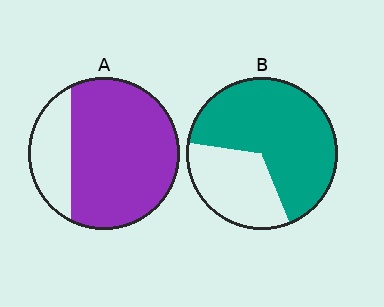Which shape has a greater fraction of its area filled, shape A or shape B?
Shape A.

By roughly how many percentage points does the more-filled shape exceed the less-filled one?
By roughly 10 percentage points (A over B).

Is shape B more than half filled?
Yes.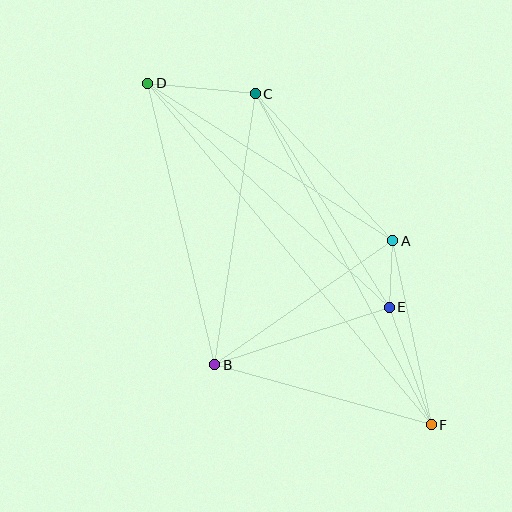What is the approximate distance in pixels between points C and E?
The distance between C and E is approximately 252 pixels.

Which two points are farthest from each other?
Points D and F are farthest from each other.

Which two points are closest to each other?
Points A and E are closest to each other.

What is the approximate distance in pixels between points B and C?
The distance between B and C is approximately 274 pixels.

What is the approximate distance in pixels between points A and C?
The distance between A and C is approximately 201 pixels.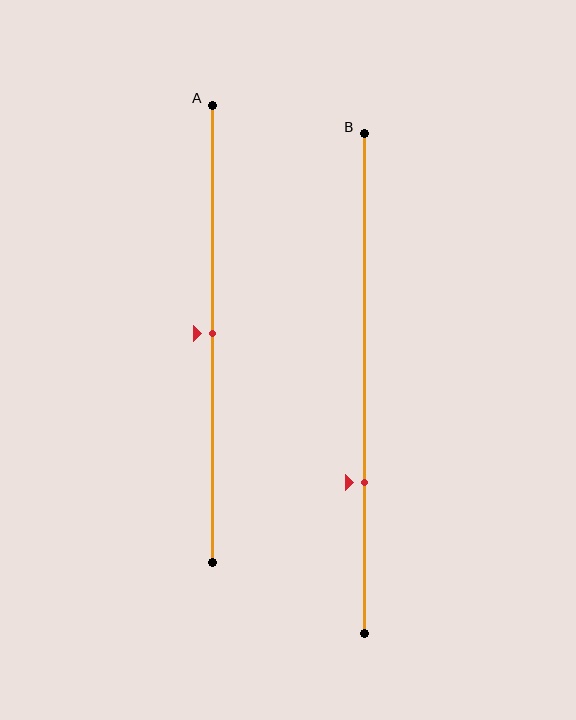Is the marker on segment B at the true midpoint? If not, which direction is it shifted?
No, the marker on segment B is shifted downward by about 20% of the segment length.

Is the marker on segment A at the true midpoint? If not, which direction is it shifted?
Yes, the marker on segment A is at the true midpoint.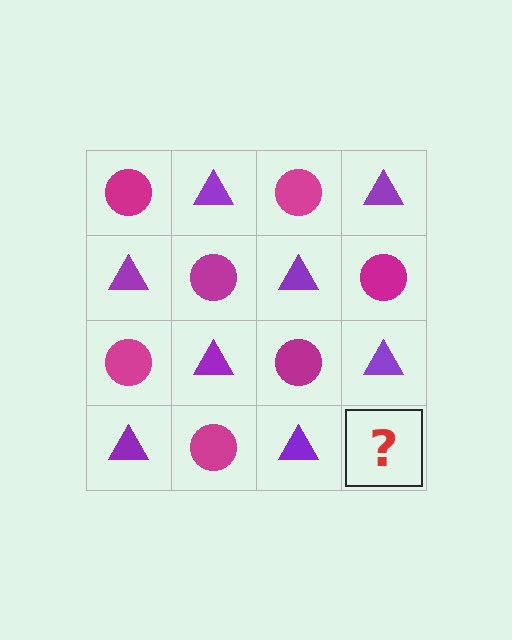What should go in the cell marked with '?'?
The missing cell should contain a magenta circle.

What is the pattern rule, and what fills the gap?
The rule is that it alternates magenta circle and purple triangle in a checkerboard pattern. The gap should be filled with a magenta circle.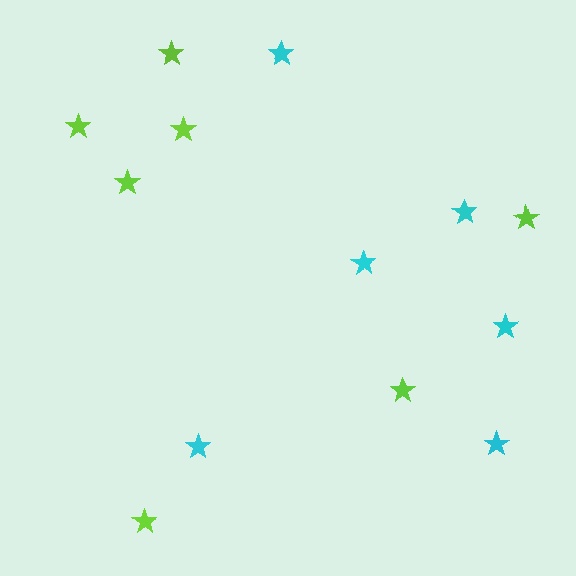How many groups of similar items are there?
There are 2 groups: one group of cyan stars (6) and one group of lime stars (7).